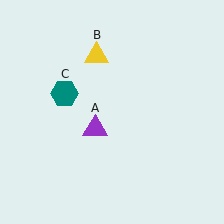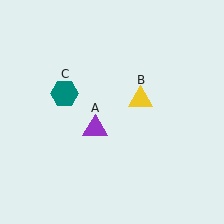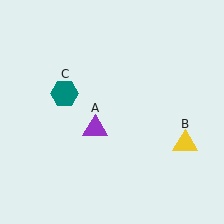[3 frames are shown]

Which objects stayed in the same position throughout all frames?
Purple triangle (object A) and teal hexagon (object C) remained stationary.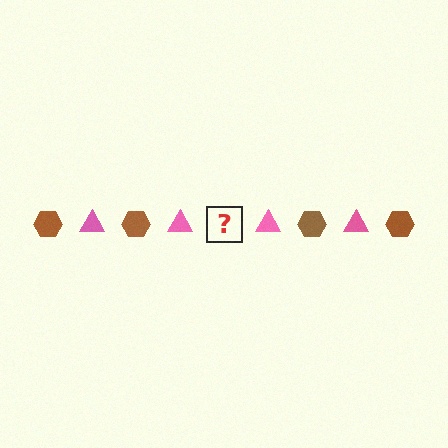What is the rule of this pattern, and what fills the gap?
The rule is that the pattern alternates between brown hexagon and pink triangle. The gap should be filled with a brown hexagon.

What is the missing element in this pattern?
The missing element is a brown hexagon.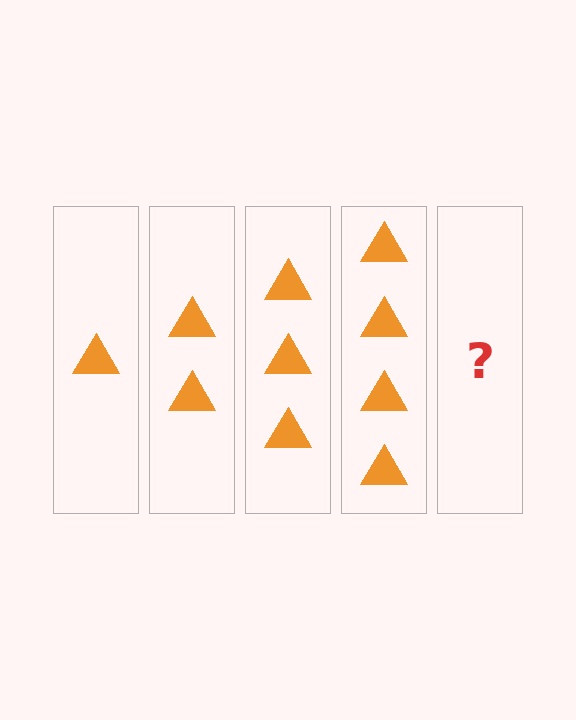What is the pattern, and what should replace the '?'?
The pattern is that each step adds one more triangle. The '?' should be 5 triangles.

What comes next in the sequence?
The next element should be 5 triangles.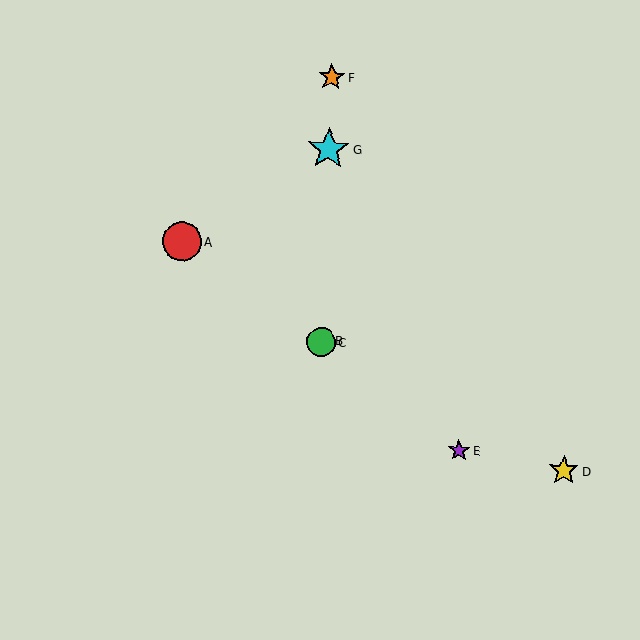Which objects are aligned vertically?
Objects B, C, F, G are aligned vertically.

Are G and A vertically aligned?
No, G is at x≈329 and A is at x≈182.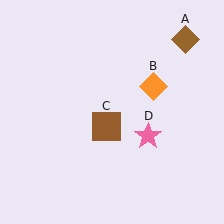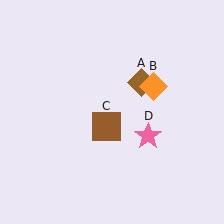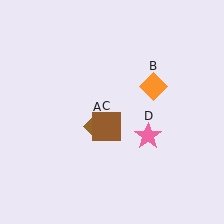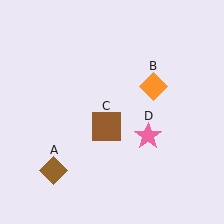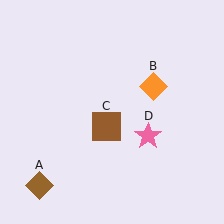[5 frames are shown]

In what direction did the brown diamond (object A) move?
The brown diamond (object A) moved down and to the left.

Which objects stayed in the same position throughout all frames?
Orange diamond (object B) and brown square (object C) and pink star (object D) remained stationary.